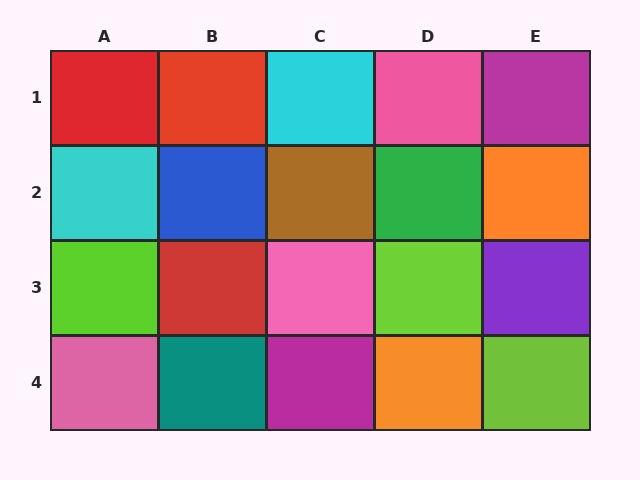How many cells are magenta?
2 cells are magenta.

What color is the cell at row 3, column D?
Lime.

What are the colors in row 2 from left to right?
Cyan, blue, brown, green, orange.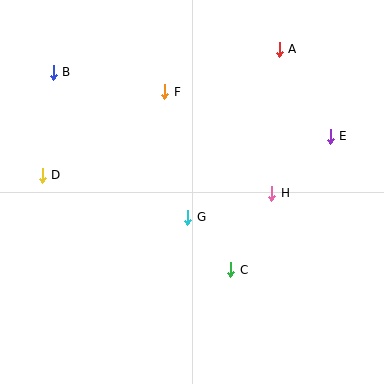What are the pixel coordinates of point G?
Point G is at (188, 217).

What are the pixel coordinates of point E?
Point E is at (330, 136).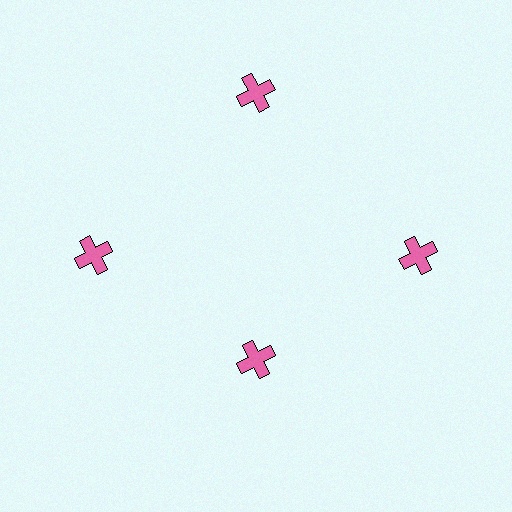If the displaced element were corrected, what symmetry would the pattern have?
It would have 4-fold rotational symmetry — the pattern would map onto itself every 90 degrees.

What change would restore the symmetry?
The symmetry would be restored by moving it outward, back onto the ring so that all 4 crosses sit at equal angles and equal distance from the center.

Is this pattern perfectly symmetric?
No. The 4 pink crosses are arranged in a ring, but one element near the 6 o'clock position is pulled inward toward the center, breaking the 4-fold rotational symmetry.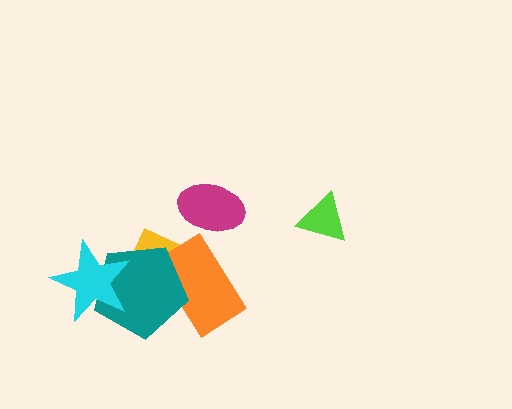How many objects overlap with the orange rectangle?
2 objects overlap with the orange rectangle.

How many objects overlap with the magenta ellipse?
0 objects overlap with the magenta ellipse.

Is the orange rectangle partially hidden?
Yes, it is partially covered by another shape.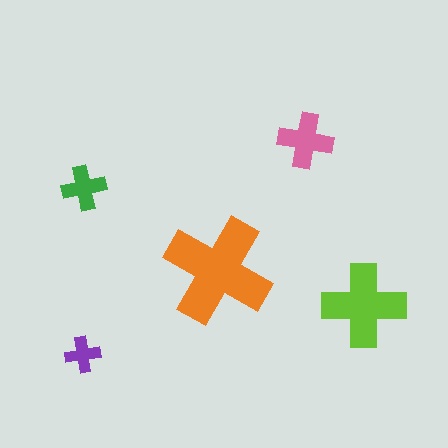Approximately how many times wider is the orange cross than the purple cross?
About 3 times wider.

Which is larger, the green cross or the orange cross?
The orange one.